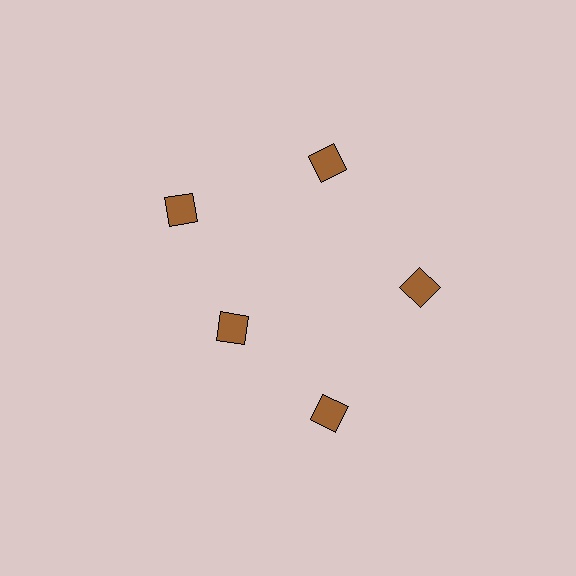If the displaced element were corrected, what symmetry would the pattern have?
It would have 5-fold rotational symmetry — the pattern would map onto itself every 72 degrees.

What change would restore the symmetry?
The symmetry would be restored by moving it outward, back onto the ring so that all 5 diamonds sit at equal angles and equal distance from the center.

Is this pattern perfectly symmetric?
No. The 5 brown diamonds are arranged in a ring, but one element near the 8 o'clock position is pulled inward toward the center, breaking the 5-fold rotational symmetry.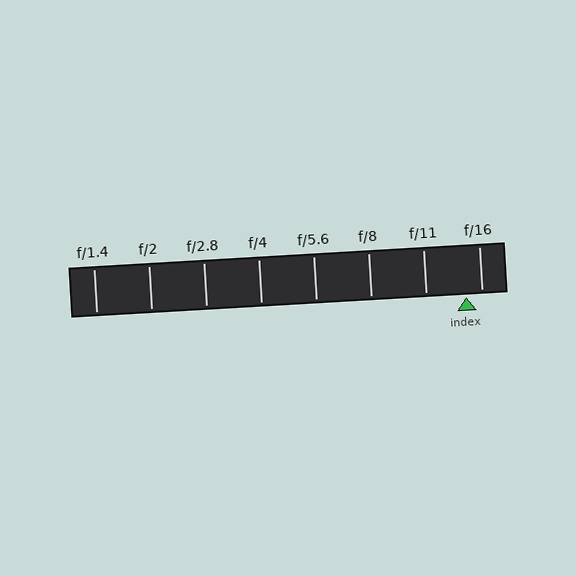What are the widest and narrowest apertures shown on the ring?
The widest aperture shown is f/1.4 and the narrowest is f/16.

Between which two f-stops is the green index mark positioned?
The index mark is between f/11 and f/16.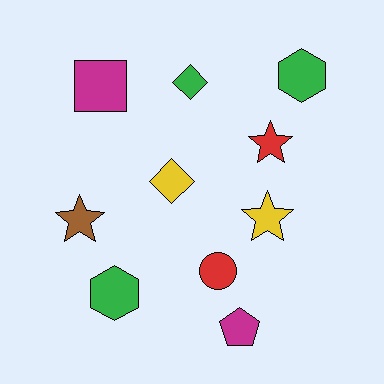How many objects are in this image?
There are 10 objects.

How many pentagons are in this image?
There is 1 pentagon.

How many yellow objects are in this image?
There are 2 yellow objects.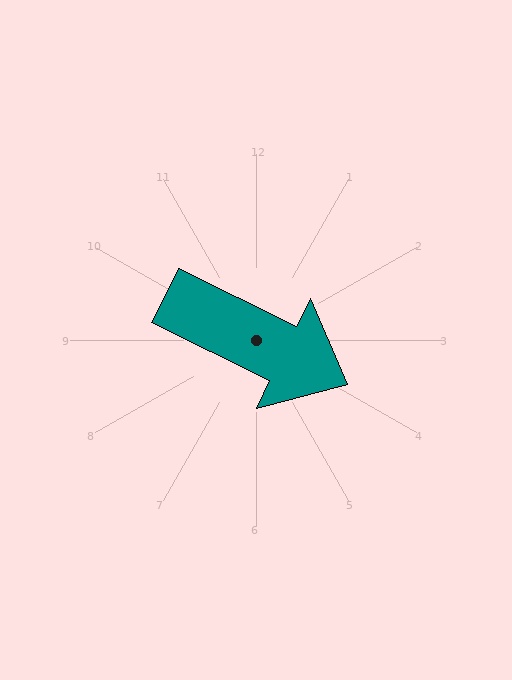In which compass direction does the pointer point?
Southeast.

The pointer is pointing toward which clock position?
Roughly 4 o'clock.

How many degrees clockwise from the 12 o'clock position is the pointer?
Approximately 116 degrees.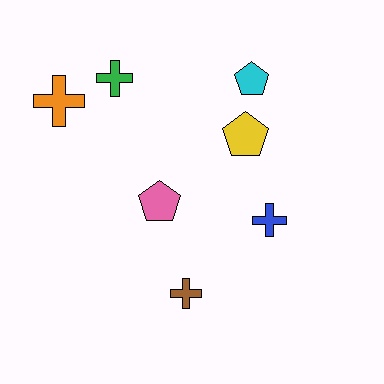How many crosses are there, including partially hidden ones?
There are 4 crosses.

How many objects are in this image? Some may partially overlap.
There are 7 objects.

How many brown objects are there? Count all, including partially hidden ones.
There is 1 brown object.